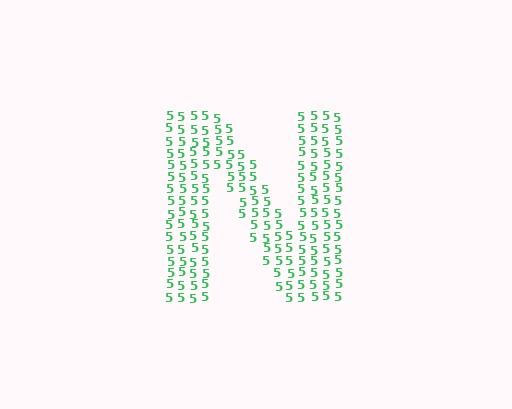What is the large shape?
The large shape is the letter N.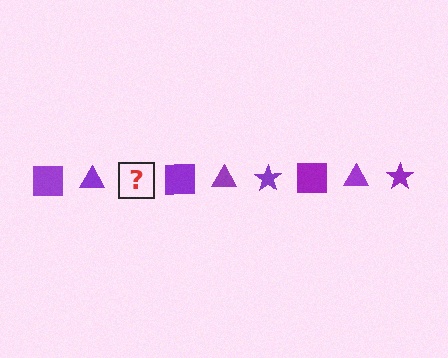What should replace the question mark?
The question mark should be replaced with a purple star.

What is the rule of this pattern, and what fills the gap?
The rule is that the pattern cycles through square, triangle, star shapes in purple. The gap should be filled with a purple star.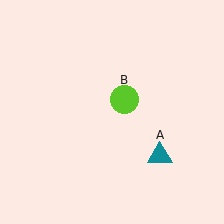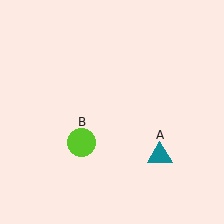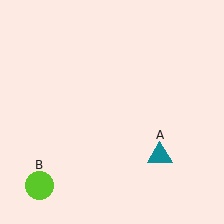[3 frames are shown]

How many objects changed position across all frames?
1 object changed position: lime circle (object B).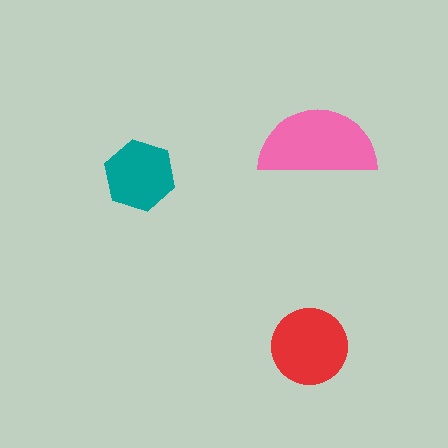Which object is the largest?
The pink semicircle.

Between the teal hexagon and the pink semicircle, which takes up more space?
The pink semicircle.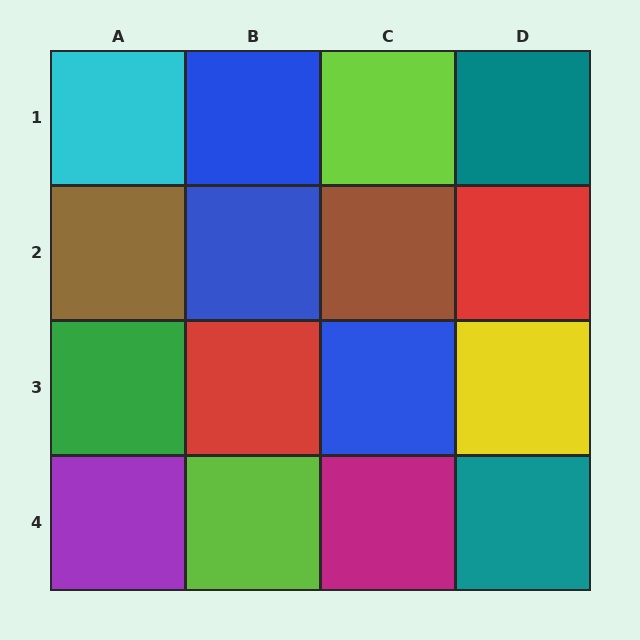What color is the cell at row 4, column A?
Purple.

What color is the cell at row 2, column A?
Brown.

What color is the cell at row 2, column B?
Blue.